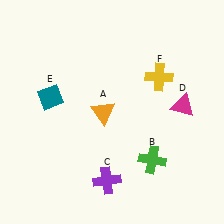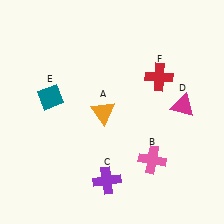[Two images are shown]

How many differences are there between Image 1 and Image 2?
There are 2 differences between the two images.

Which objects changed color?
B changed from green to pink. F changed from yellow to red.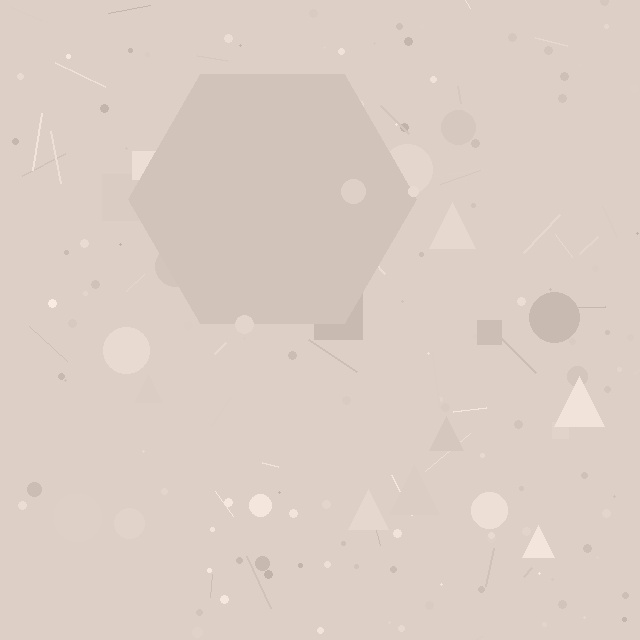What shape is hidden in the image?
A hexagon is hidden in the image.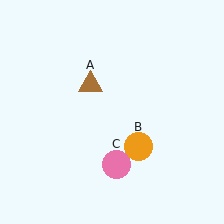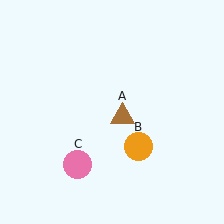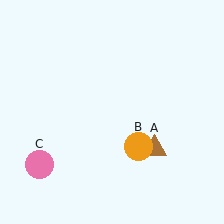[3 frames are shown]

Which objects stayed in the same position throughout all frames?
Orange circle (object B) remained stationary.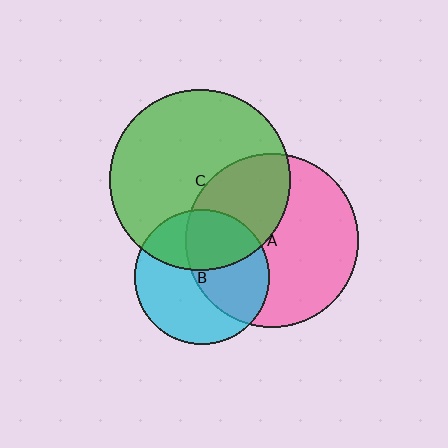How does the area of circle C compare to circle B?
Approximately 1.8 times.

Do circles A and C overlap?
Yes.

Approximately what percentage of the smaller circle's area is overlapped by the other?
Approximately 35%.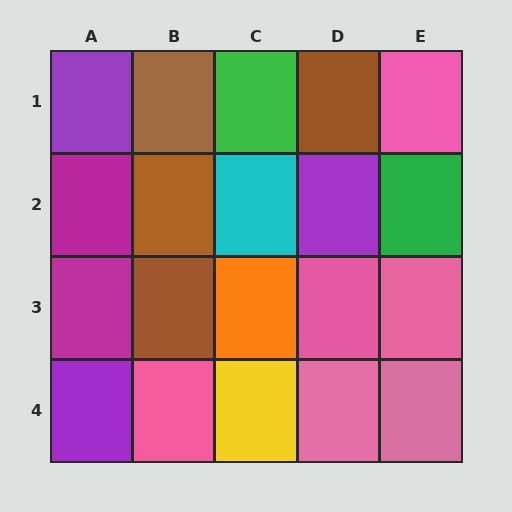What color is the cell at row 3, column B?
Brown.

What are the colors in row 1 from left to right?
Purple, brown, green, brown, pink.